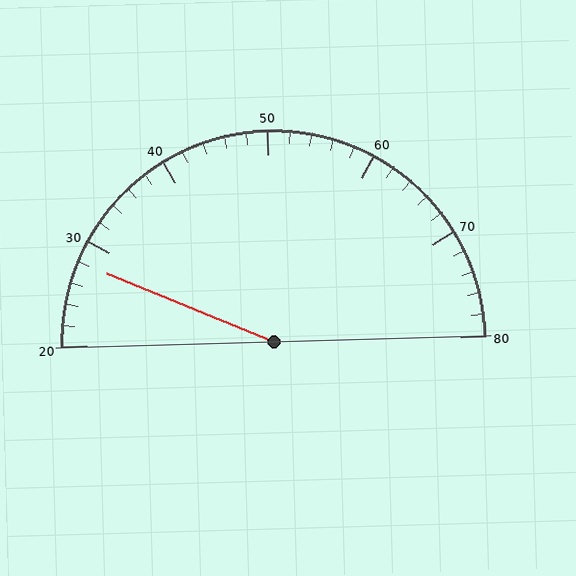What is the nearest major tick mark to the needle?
The nearest major tick mark is 30.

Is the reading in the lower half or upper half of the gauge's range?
The reading is in the lower half of the range (20 to 80).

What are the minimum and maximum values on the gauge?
The gauge ranges from 20 to 80.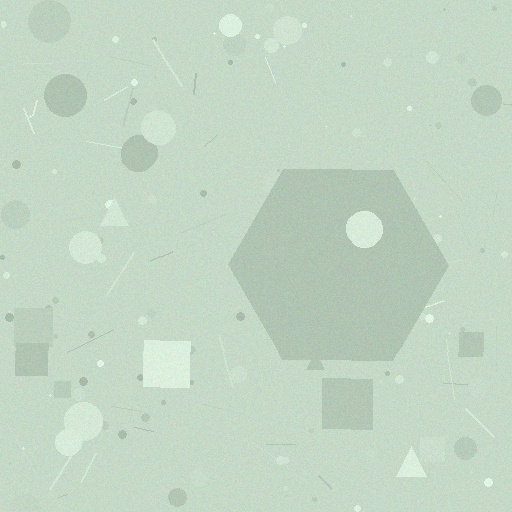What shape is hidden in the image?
A hexagon is hidden in the image.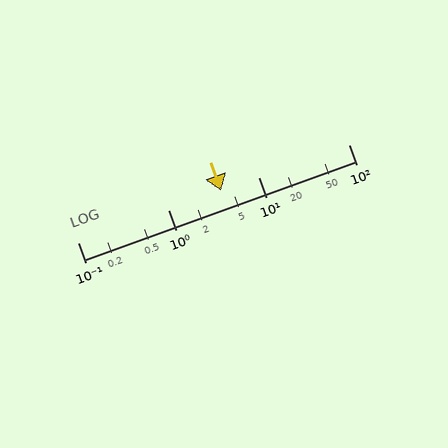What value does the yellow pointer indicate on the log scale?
The pointer indicates approximately 3.9.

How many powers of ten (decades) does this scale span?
The scale spans 3 decades, from 0.1 to 100.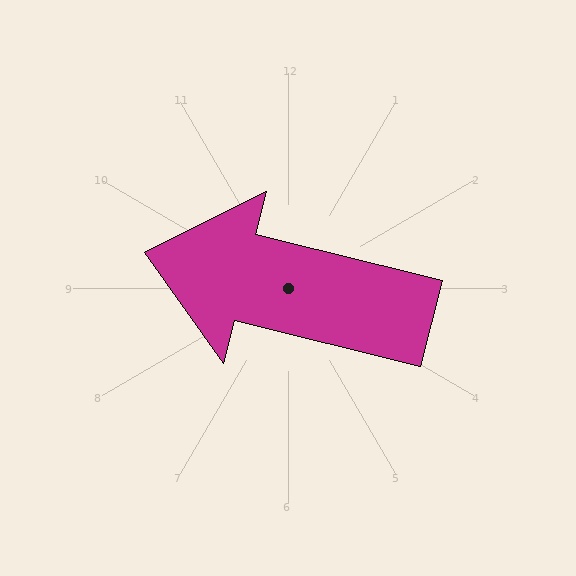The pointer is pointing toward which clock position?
Roughly 9 o'clock.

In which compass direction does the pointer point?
West.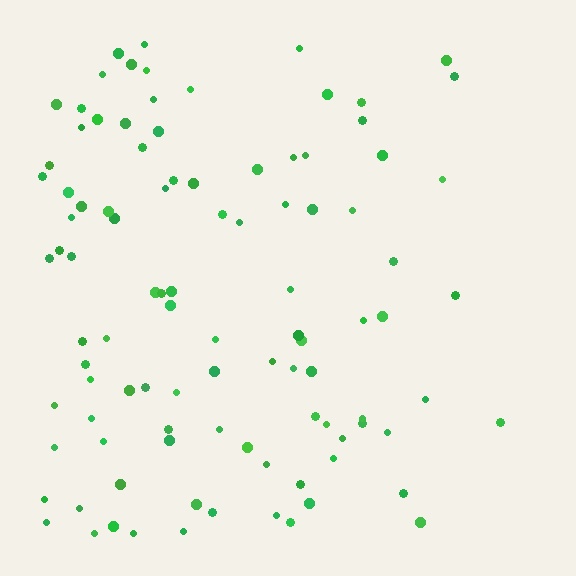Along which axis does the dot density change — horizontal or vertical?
Horizontal.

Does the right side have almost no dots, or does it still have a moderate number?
Still a moderate number, just noticeably fewer than the left.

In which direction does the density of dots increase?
From right to left, with the left side densest.